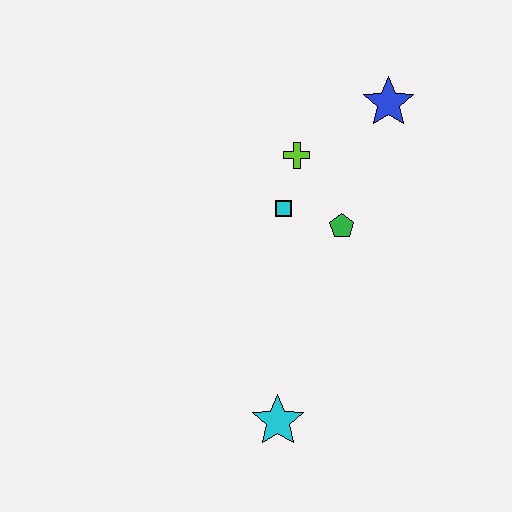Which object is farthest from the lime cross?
The cyan star is farthest from the lime cross.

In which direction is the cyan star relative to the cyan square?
The cyan star is below the cyan square.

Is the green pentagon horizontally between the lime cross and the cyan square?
No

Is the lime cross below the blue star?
Yes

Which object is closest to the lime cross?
The cyan square is closest to the lime cross.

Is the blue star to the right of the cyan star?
Yes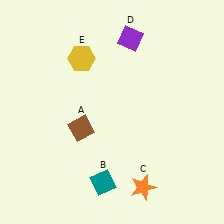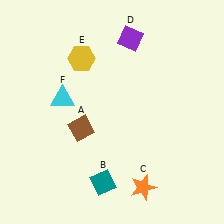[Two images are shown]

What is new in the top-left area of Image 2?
A cyan triangle (F) was added in the top-left area of Image 2.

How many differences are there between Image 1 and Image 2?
There is 1 difference between the two images.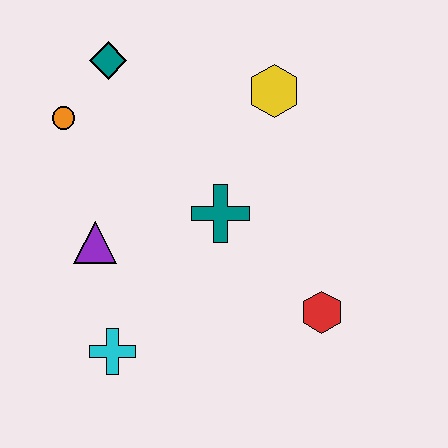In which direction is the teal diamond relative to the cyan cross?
The teal diamond is above the cyan cross.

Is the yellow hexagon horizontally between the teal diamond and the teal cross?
No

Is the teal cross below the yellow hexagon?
Yes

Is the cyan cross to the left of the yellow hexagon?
Yes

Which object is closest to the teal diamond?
The orange circle is closest to the teal diamond.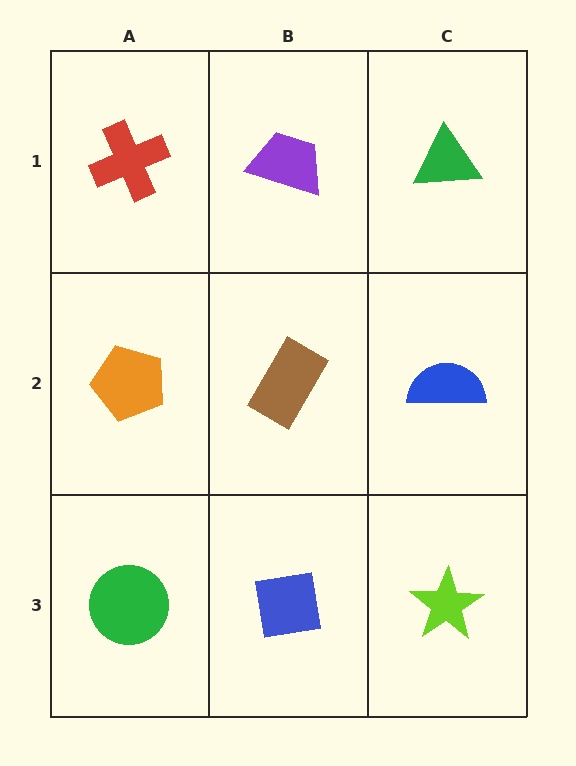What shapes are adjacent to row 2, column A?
A red cross (row 1, column A), a green circle (row 3, column A), a brown rectangle (row 2, column B).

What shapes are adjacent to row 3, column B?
A brown rectangle (row 2, column B), a green circle (row 3, column A), a lime star (row 3, column C).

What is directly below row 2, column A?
A green circle.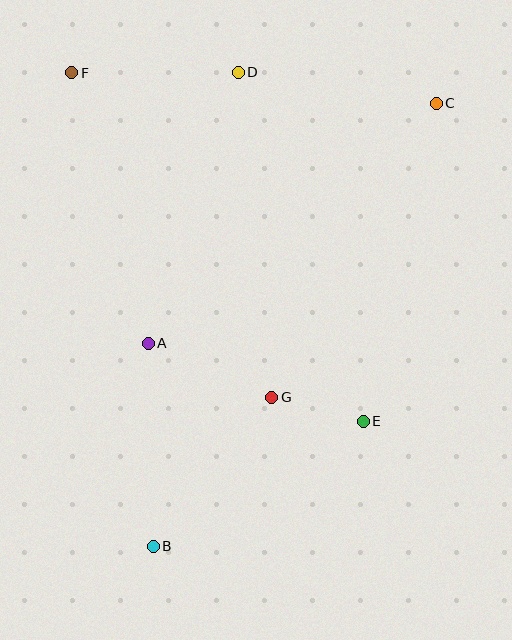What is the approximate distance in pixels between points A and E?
The distance between A and E is approximately 229 pixels.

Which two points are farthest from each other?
Points B and C are farthest from each other.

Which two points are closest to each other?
Points E and G are closest to each other.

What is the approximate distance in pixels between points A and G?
The distance between A and G is approximately 135 pixels.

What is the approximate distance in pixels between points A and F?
The distance between A and F is approximately 281 pixels.